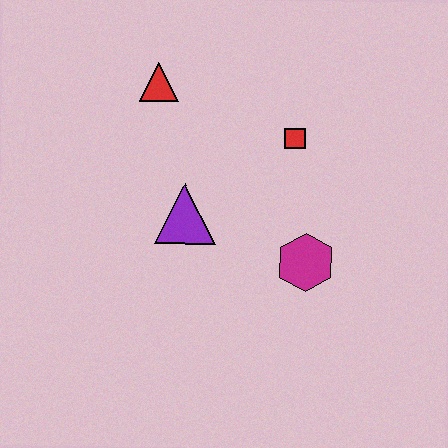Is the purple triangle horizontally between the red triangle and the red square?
Yes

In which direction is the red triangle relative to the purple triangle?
The red triangle is above the purple triangle.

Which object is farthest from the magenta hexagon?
The red triangle is farthest from the magenta hexagon.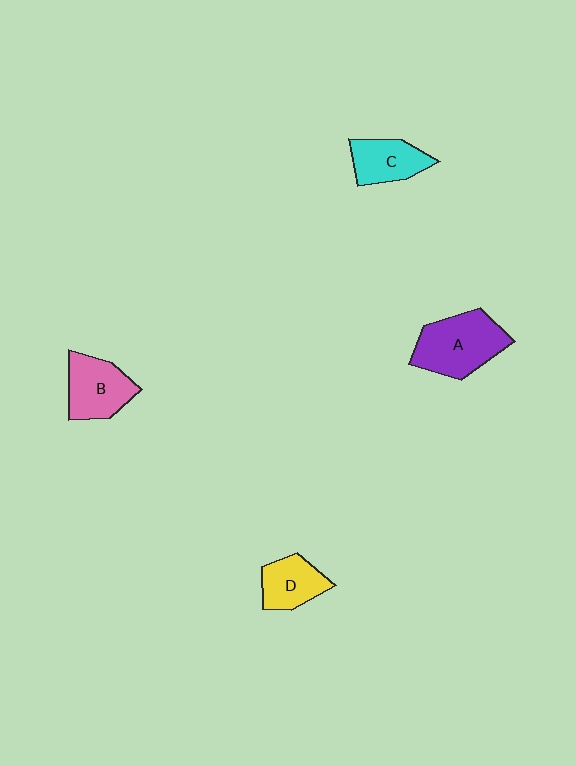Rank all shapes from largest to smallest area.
From largest to smallest: A (purple), B (pink), C (cyan), D (yellow).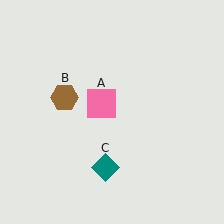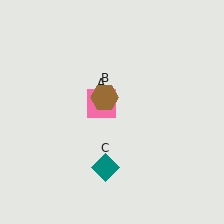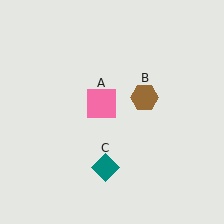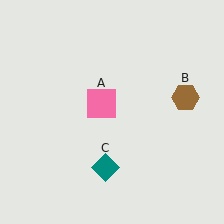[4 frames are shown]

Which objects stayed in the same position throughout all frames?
Pink square (object A) and teal diamond (object C) remained stationary.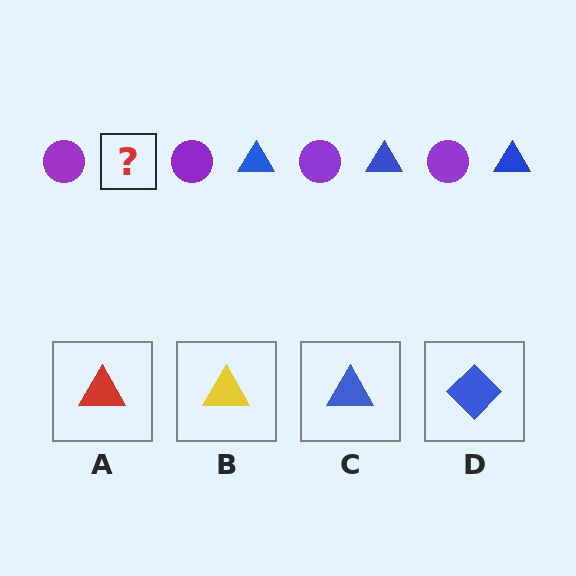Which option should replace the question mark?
Option C.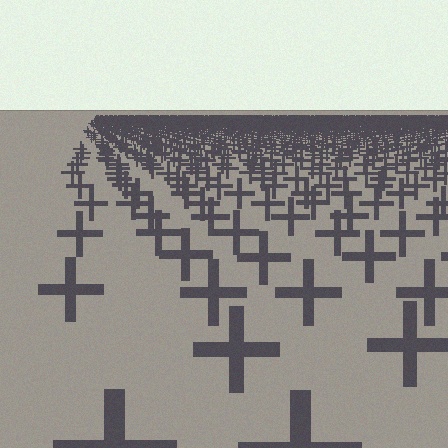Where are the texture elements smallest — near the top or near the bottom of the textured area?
Near the top.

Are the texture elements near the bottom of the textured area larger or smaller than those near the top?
Larger. Near the bottom, elements are closer to the viewer and appear at a bigger on-screen size.